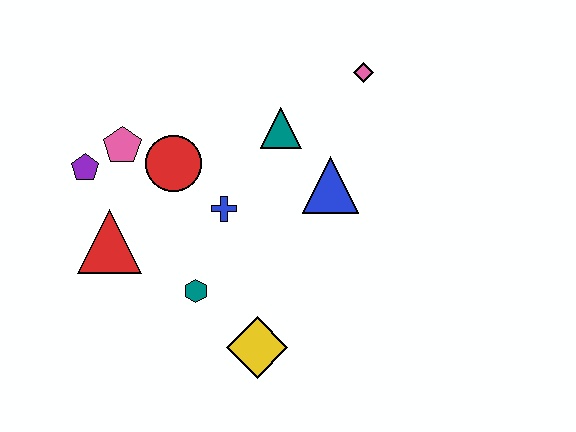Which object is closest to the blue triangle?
The teal triangle is closest to the blue triangle.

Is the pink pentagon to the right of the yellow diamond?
No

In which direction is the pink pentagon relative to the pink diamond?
The pink pentagon is to the left of the pink diamond.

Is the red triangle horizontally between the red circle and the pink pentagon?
No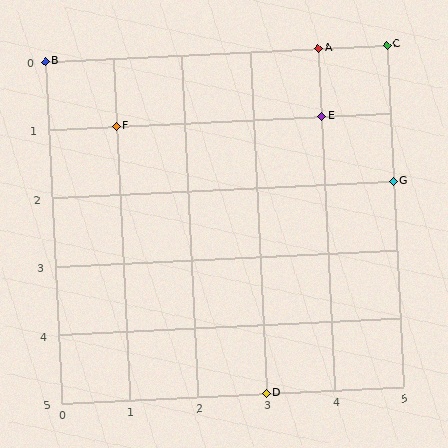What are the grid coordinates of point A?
Point A is at grid coordinates (4, 0).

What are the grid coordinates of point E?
Point E is at grid coordinates (4, 1).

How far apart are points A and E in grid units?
Points A and E are 1 row apart.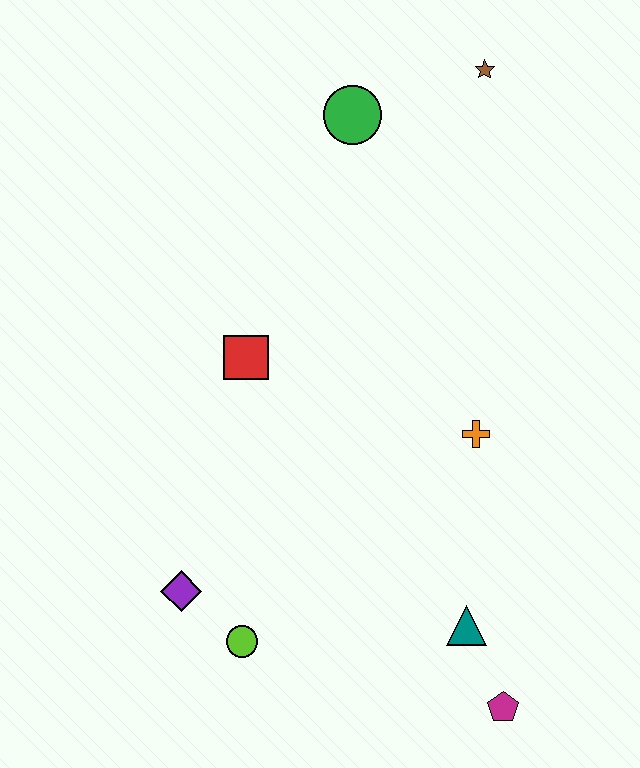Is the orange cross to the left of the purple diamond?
No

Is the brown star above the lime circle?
Yes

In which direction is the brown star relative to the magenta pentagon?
The brown star is above the magenta pentagon.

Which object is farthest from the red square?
The magenta pentagon is farthest from the red square.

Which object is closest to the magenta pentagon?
The teal triangle is closest to the magenta pentagon.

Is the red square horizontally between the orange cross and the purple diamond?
Yes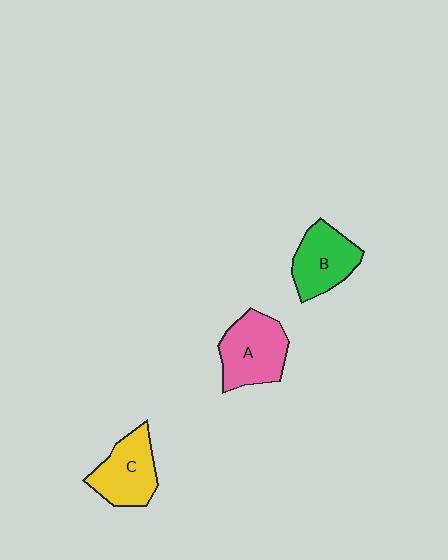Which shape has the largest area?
Shape A (pink).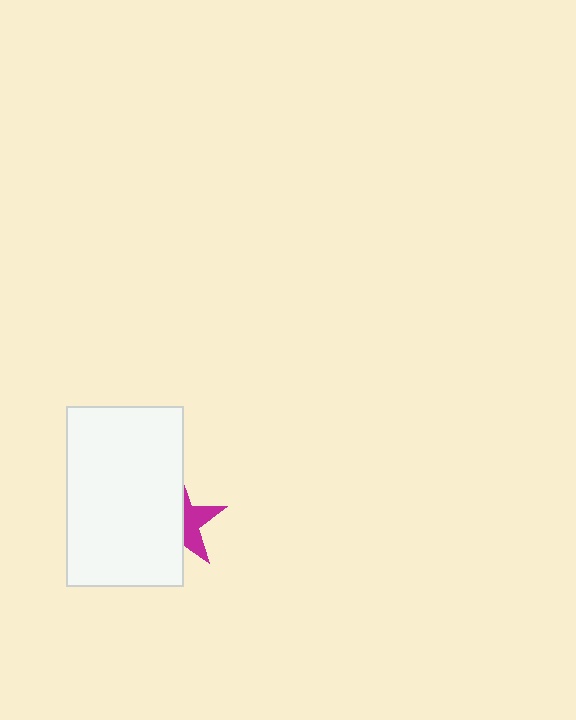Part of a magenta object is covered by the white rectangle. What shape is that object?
It is a star.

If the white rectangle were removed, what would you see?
You would see the complete magenta star.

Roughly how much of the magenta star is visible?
A small part of it is visible (roughly 41%).